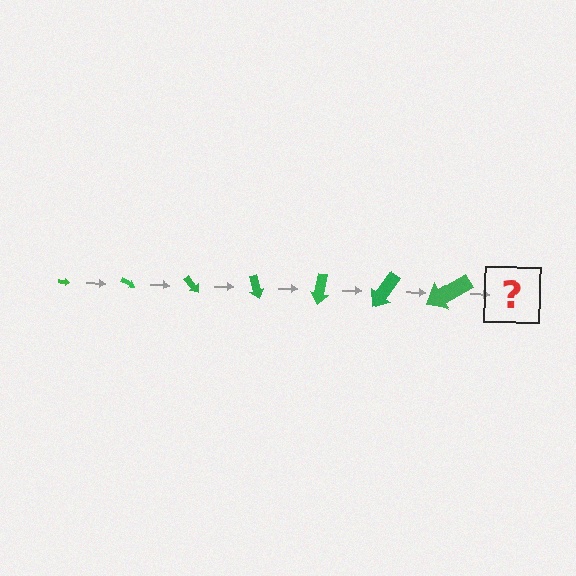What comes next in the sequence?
The next element should be an arrow, larger than the previous one and rotated 175 degrees from the start.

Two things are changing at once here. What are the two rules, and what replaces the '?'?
The two rules are that the arrow grows larger each step and it rotates 25 degrees each step. The '?' should be an arrow, larger than the previous one and rotated 175 degrees from the start.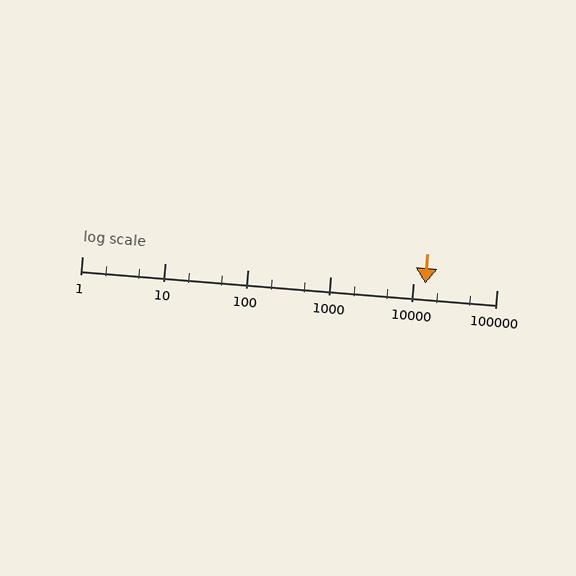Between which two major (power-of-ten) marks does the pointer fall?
The pointer is between 10000 and 100000.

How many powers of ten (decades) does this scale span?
The scale spans 5 decades, from 1 to 100000.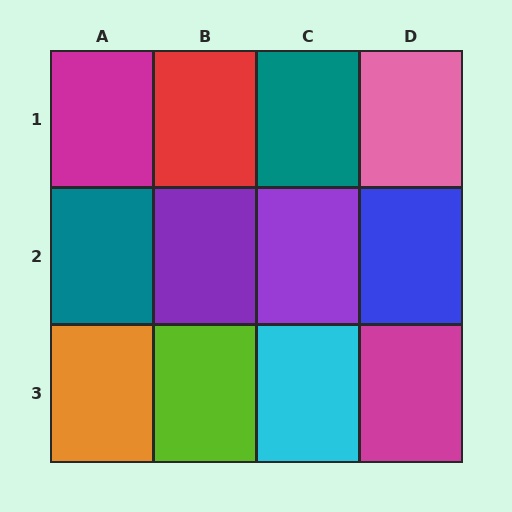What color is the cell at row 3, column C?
Cyan.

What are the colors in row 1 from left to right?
Magenta, red, teal, pink.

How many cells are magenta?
2 cells are magenta.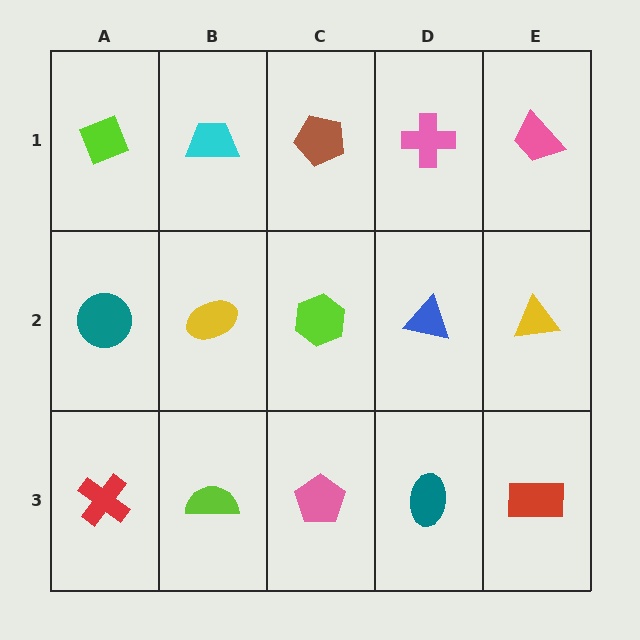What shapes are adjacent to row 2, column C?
A brown pentagon (row 1, column C), a pink pentagon (row 3, column C), a yellow ellipse (row 2, column B), a blue triangle (row 2, column D).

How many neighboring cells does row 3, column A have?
2.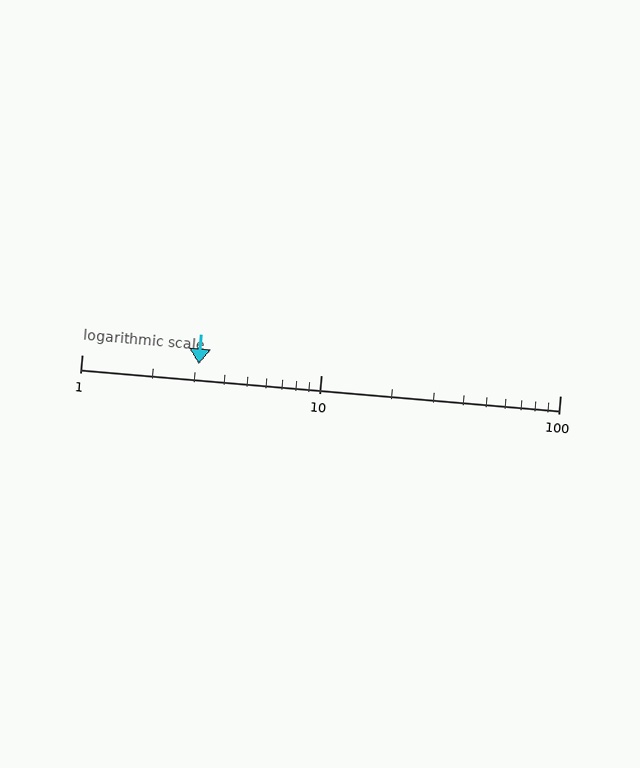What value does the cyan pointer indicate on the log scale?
The pointer indicates approximately 3.1.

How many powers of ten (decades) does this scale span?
The scale spans 2 decades, from 1 to 100.